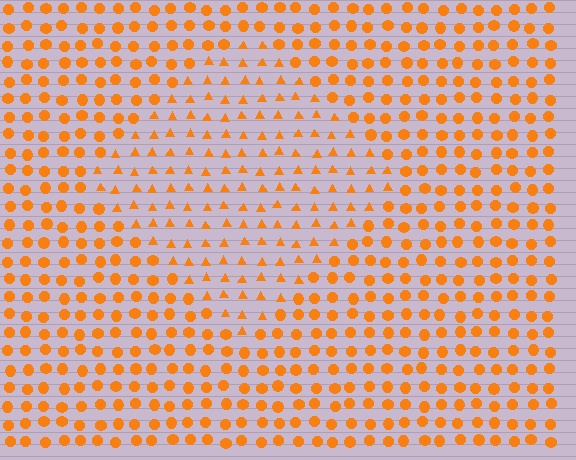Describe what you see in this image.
The image is filled with small orange elements arranged in a uniform grid. A diamond-shaped region contains triangles, while the surrounding area contains circles. The boundary is defined purely by the change in element shape.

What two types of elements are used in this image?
The image uses triangles inside the diamond region and circles outside it.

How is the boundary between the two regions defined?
The boundary is defined by a change in element shape: triangles inside vs. circles outside. All elements share the same color and spacing.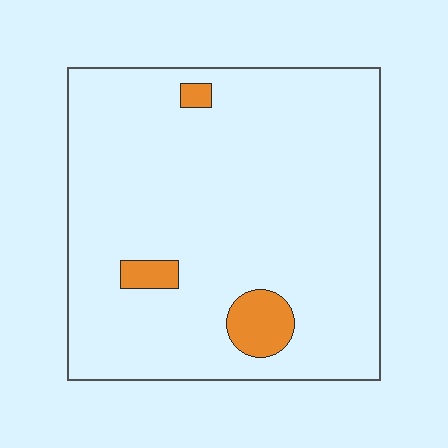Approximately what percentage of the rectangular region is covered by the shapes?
Approximately 5%.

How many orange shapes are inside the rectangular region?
3.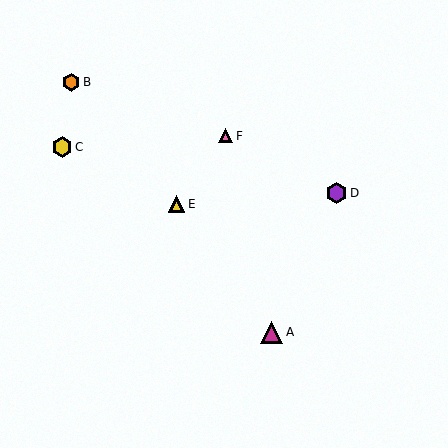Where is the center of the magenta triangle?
The center of the magenta triangle is at (271, 332).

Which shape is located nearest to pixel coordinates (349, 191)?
The purple hexagon (labeled D) at (337, 193) is nearest to that location.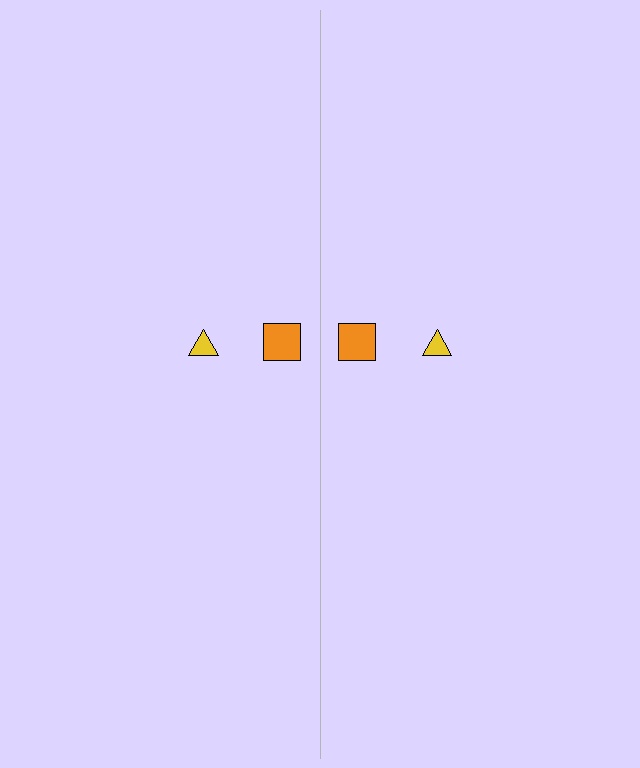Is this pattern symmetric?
Yes, this pattern has bilateral (reflection) symmetry.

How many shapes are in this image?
There are 4 shapes in this image.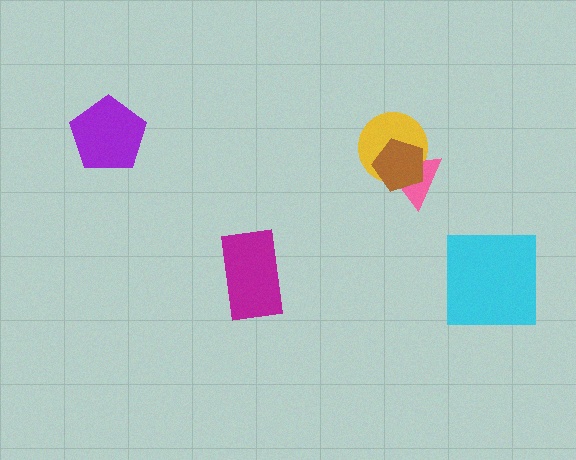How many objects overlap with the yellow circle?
2 objects overlap with the yellow circle.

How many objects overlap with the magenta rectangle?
0 objects overlap with the magenta rectangle.